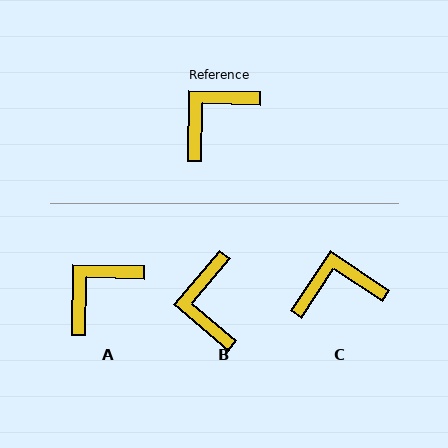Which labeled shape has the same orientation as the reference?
A.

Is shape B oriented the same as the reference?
No, it is off by about 51 degrees.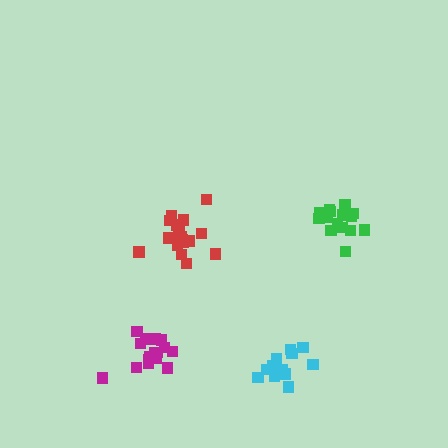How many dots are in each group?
Group 1: 17 dots, Group 2: 18 dots, Group 3: 15 dots, Group 4: 15 dots (65 total).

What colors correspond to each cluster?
The clusters are colored: magenta, red, green, cyan.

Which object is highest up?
The green cluster is topmost.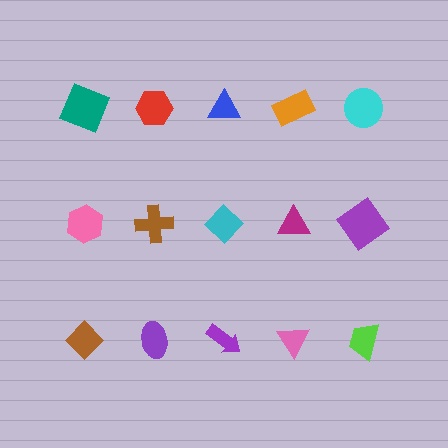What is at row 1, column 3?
A blue triangle.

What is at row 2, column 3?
A cyan diamond.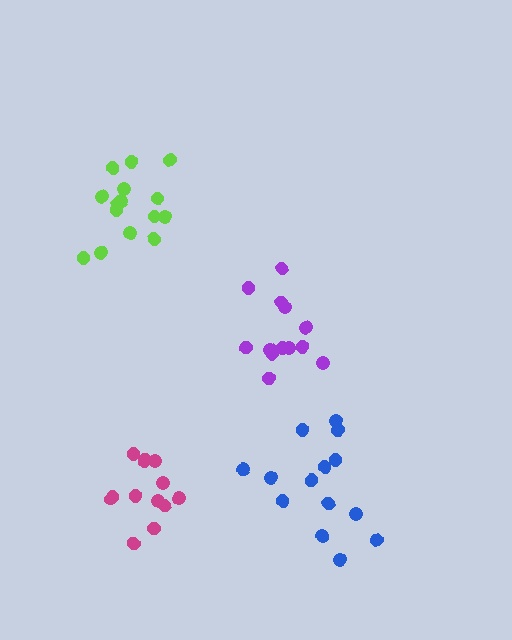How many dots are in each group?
Group 1: 13 dots, Group 2: 13 dots, Group 3: 14 dots, Group 4: 15 dots (55 total).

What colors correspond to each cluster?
The clusters are colored: magenta, purple, blue, lime.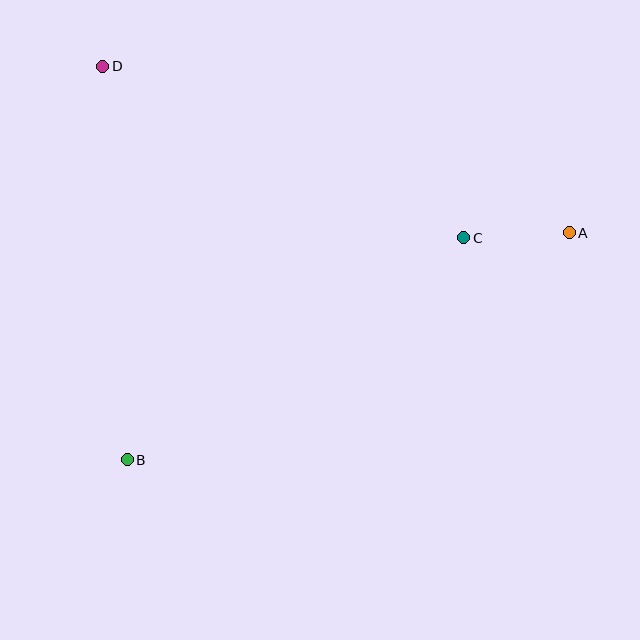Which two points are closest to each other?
Points A and C are closest to each other.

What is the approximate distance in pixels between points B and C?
The distance between B and C is approximately 403 pixels.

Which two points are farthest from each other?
Points A and B are farthest from each other.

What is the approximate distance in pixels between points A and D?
The distance between A and D is approximately 496 pixels.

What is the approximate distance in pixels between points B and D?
The distance between B and D is approximately 394 pixels.